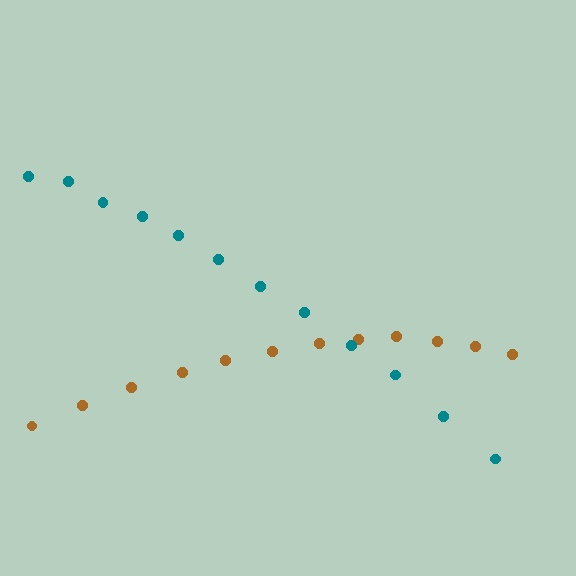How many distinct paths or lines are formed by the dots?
There are 2 distinct paths.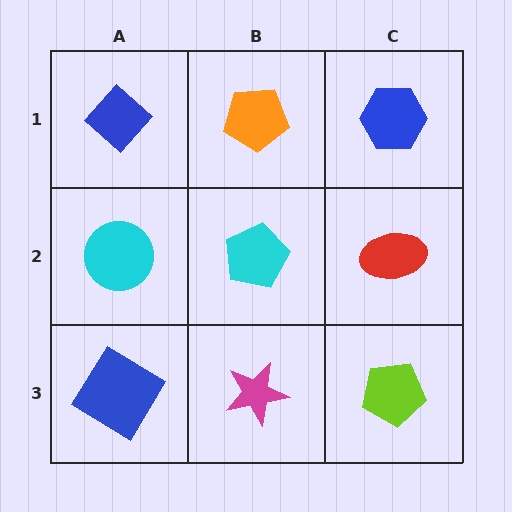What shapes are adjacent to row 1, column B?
A cyan pentagon (row 2, column B), a blue diamond (row 1, column A), a blue hexagon (row 1, column C).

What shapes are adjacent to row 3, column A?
A cyan circle (row 2, column A), a magenta star (row 3, column B).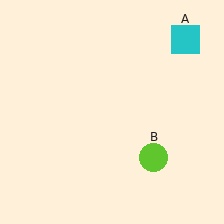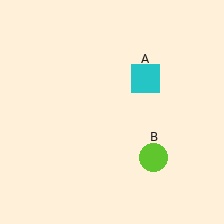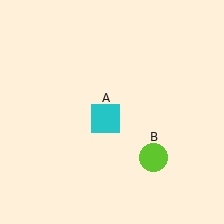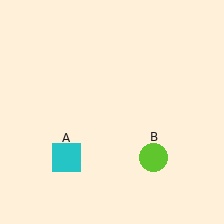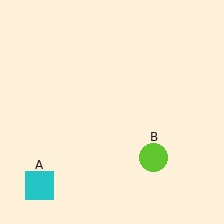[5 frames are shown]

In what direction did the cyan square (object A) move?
The cyan square (object A) moved down and to the left.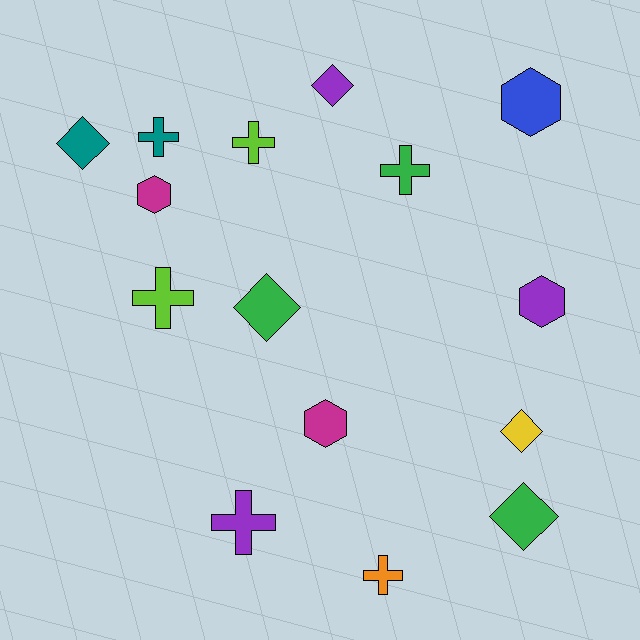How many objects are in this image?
There are 15 objects.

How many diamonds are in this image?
There are 5 diamonds.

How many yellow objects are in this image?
There is 1 yellow object.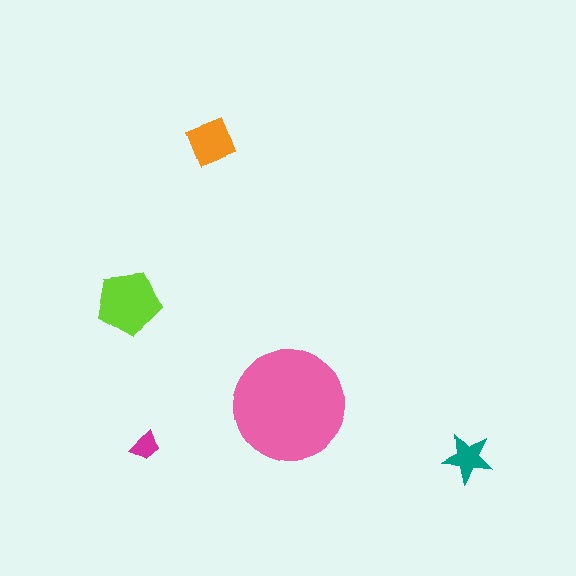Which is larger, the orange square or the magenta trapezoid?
The orange square.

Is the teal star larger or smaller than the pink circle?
Smaller.